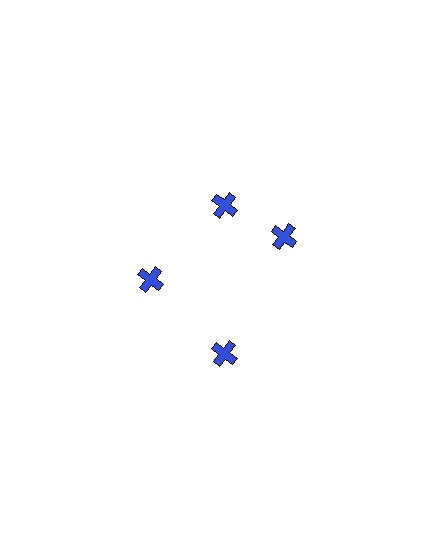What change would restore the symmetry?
The symmetry would be restored by rotating it back into even spacing with its neighbors so that all 4 crosses sit at equal angles and equal distance from the center.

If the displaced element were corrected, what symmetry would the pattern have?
It would have 4-fold rotational symmetry — the pattern would map onto itself every 90 degrees.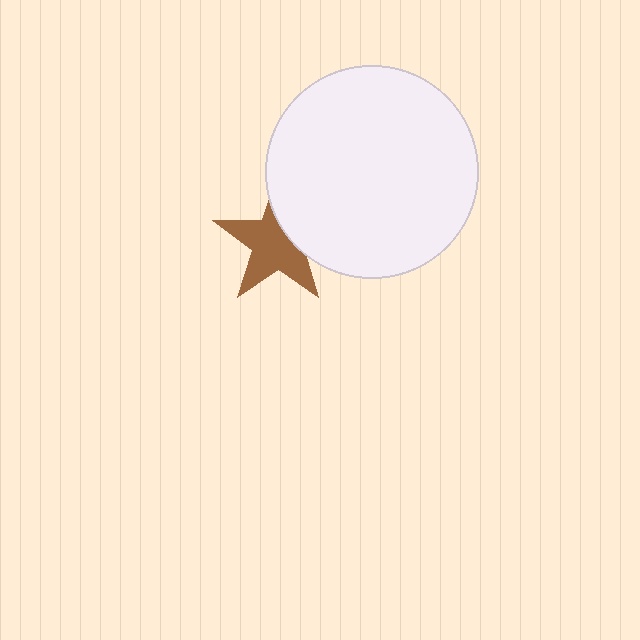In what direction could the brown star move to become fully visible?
The brown star could move left. That would shift it out from behind the white circle entirely.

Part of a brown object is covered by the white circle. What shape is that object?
It is a star.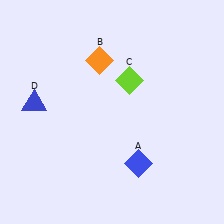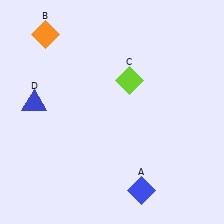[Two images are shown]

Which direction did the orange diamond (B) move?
The orange diamond (B) moved left.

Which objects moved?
The objects that moved are: the blue diamond (A), the orange diamond (B).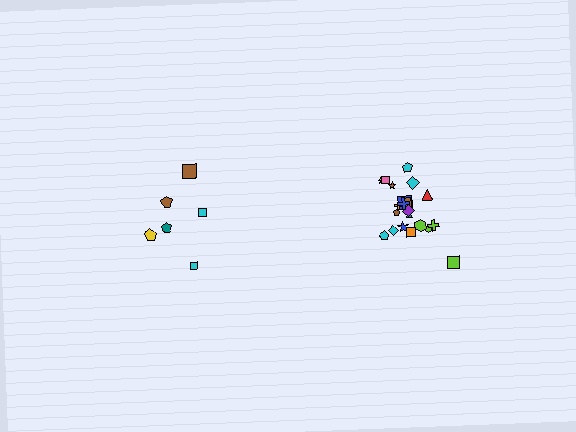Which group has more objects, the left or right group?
The right group.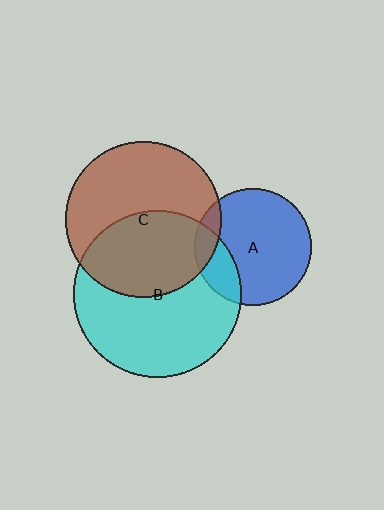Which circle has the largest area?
Circle B (cyan).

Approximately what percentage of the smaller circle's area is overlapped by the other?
Approximately 10%.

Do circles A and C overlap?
Yes.